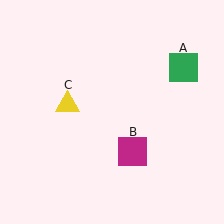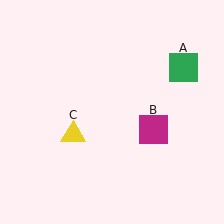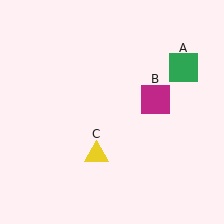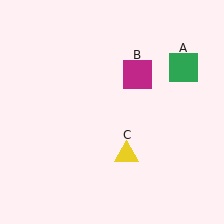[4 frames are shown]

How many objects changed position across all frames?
2 objects changed position: magenta square (object B), yellow triangle (object C).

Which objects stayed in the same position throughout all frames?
Green square (object A) remained stationary.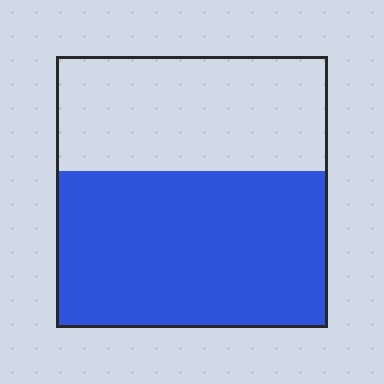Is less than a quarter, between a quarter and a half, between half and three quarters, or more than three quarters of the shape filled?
Between half and three quarters.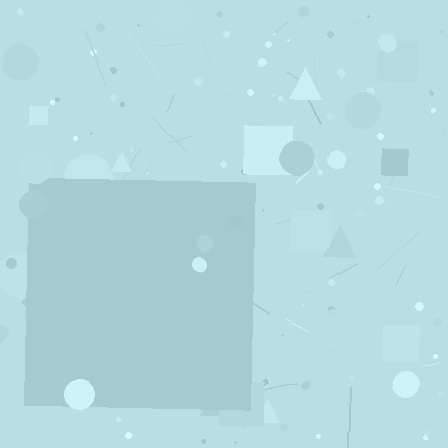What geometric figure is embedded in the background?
A square is embedded in the background.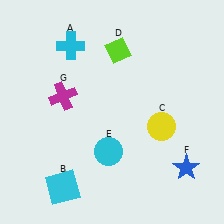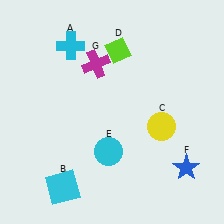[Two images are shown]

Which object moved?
The magenta cross (G) moved right.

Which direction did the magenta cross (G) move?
The magenta cross (G) moved right.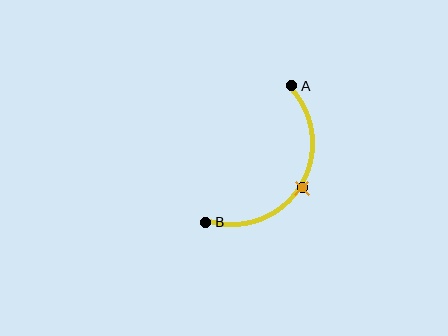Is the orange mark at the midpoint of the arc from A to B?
Yes. The orange mark lies on the arc at equal arc-length from both A and B — it is the arc midpoint.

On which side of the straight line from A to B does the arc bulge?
The arc bulges to the right of the straight line connecting A and B.